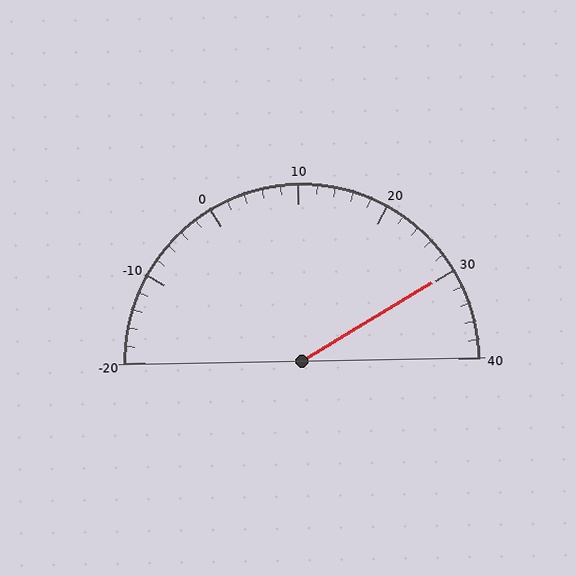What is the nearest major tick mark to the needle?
The nearest major tick mark is 30.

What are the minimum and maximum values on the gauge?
The gauge ranges from -20 to 40.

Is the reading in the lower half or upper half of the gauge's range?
The reading is in the upper half of the range (-20 to 40).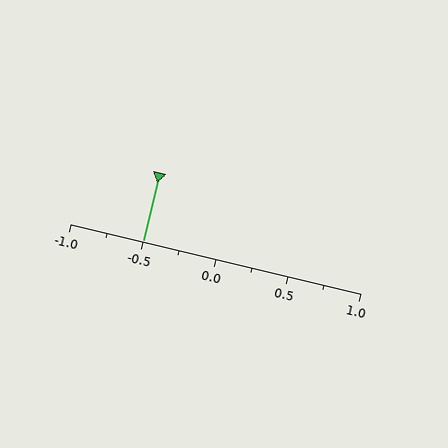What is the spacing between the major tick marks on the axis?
The major ticks are spaced 0.5 apart.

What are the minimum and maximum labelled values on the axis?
The axis runs from -1.0 to 1.0.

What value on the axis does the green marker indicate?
The marker indicates approximately -0.5.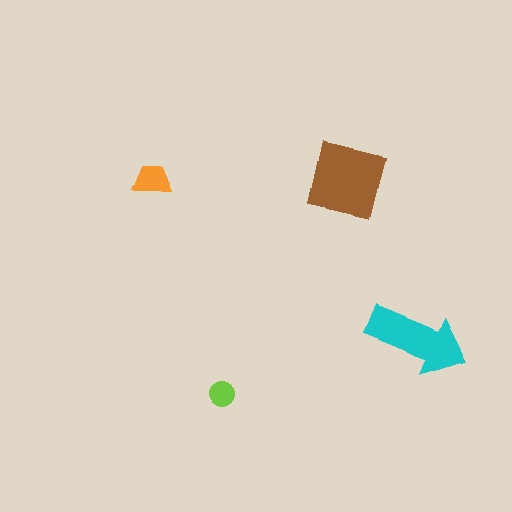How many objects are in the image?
There are 4 objects in the image.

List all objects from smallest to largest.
The lime circle, the orange trapezoid, the cyan arrow, the brown square.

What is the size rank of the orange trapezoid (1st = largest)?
3rd.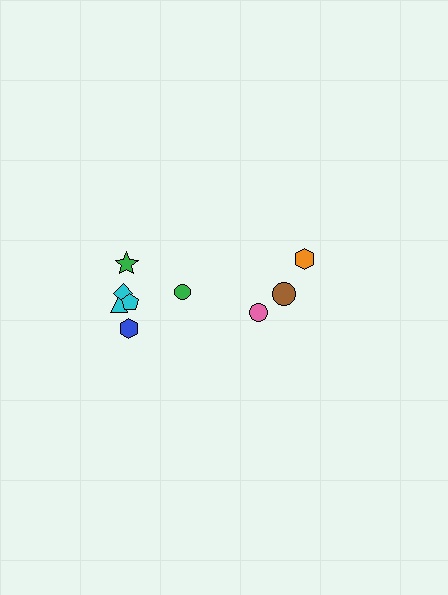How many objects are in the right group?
There are 3 objects.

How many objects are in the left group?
There are 6 objects.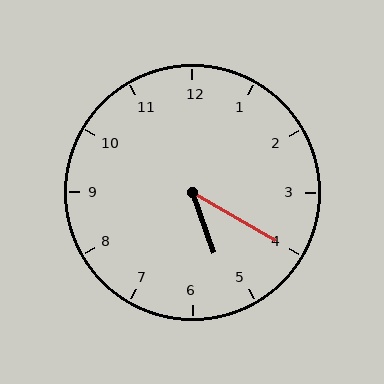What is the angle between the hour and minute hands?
Approximately 40 degrees.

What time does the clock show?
5:20.